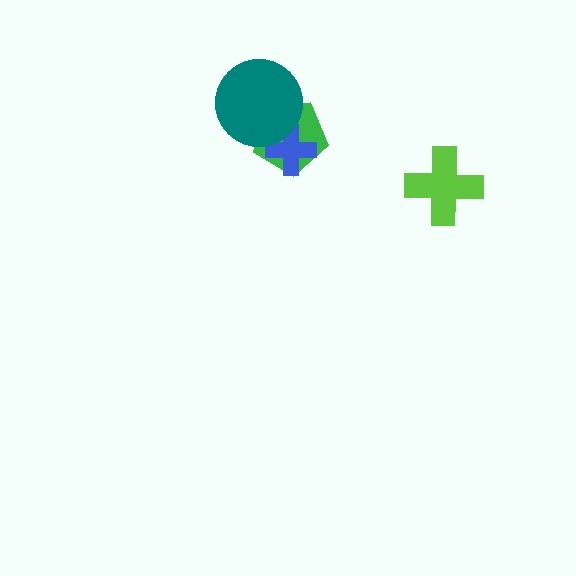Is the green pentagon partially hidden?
Yes, it is partially covered by another shape.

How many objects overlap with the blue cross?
2 objects overlap with the blue cross.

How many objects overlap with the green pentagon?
2 objects overlap with the green pentagon.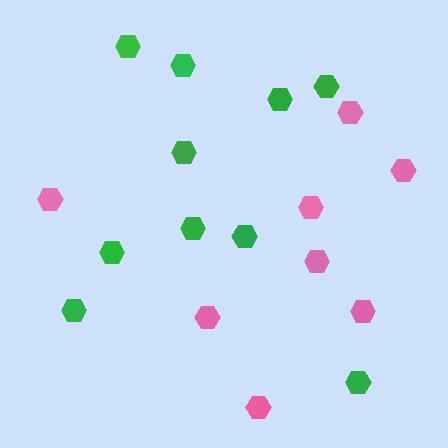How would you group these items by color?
There are 2 groups: one group of green hexagons (10) and one group of pink hexagons (8).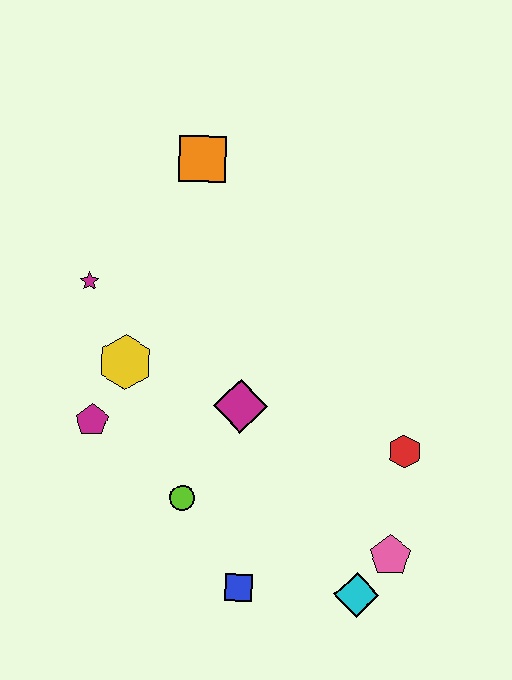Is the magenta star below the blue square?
No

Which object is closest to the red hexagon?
The pink pentagon is closest to the red hexagon.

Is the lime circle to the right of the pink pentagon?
No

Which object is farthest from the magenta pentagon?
The pink pentagon is farthest from the magenta pentagon.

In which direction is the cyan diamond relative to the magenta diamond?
The cyan diamond is below the magenta diamond.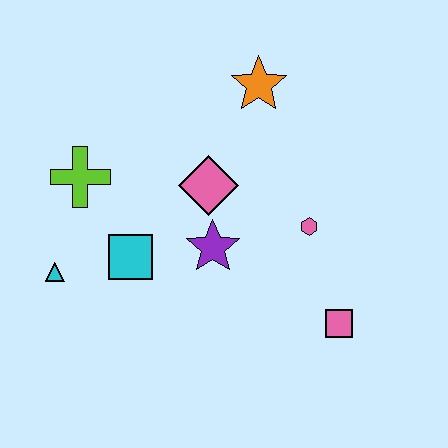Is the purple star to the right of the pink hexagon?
No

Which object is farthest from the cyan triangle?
The pink square is farthest from the cyan triangle.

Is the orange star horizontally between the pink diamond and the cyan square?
No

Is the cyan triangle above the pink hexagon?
No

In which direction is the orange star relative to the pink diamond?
The orange star is above the pink diamond.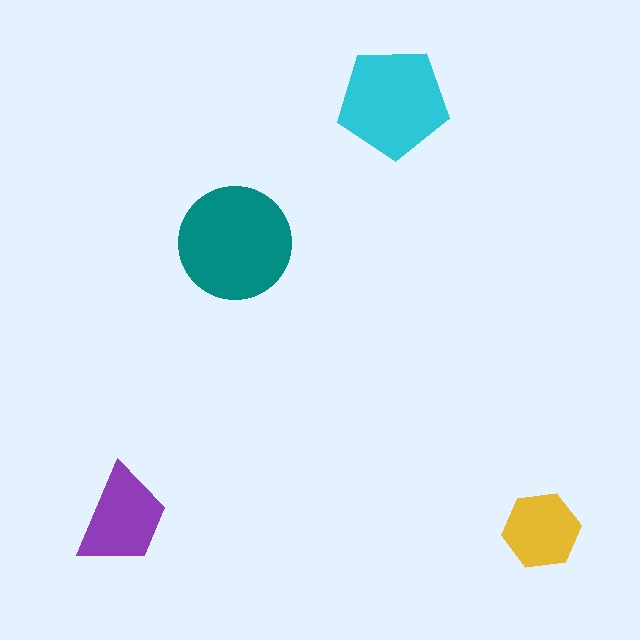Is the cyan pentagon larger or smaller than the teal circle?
Smaller.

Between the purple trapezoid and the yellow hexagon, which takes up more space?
The purple trapezoid.